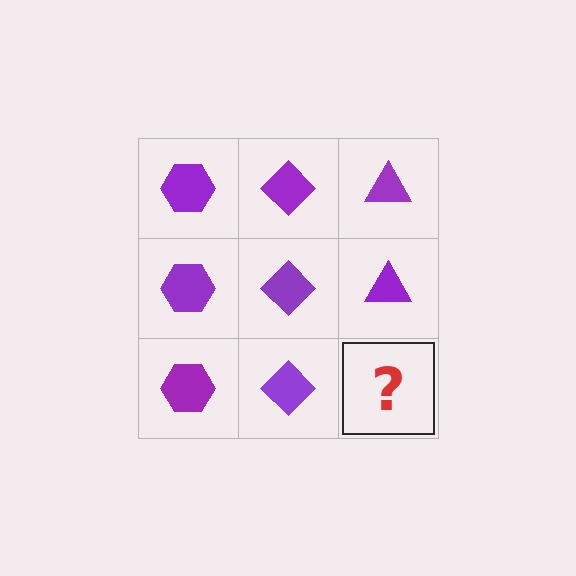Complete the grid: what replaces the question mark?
The question mark should be replaced with a purple triangle.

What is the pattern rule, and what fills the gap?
The rule is that each column has a consistent shape. The gap should be filled with a purple triangle.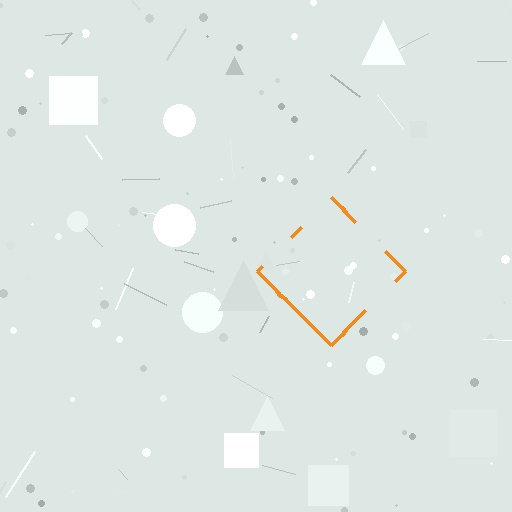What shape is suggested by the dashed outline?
The dashed outline suggests a diamond.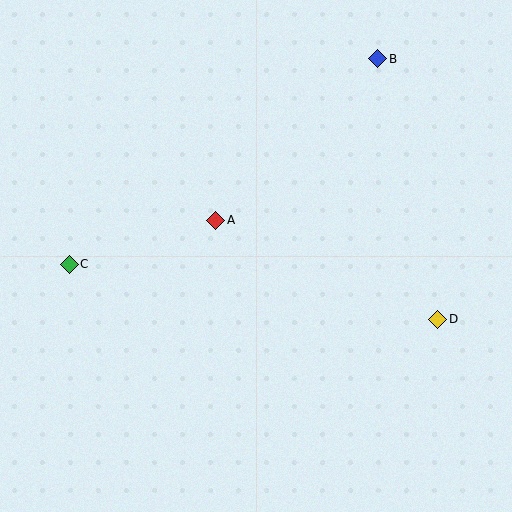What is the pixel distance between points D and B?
The distance between D and B is 267 pixels.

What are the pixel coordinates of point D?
Point D is at (438, 319).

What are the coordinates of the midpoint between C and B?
The midpoint between C and B is at (224, 161).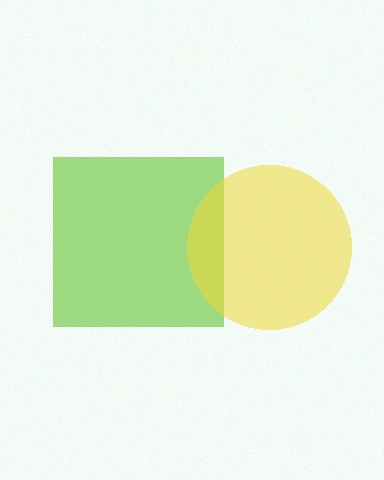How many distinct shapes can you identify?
There are 2 distinct shapes: a lime square, a yellow circle.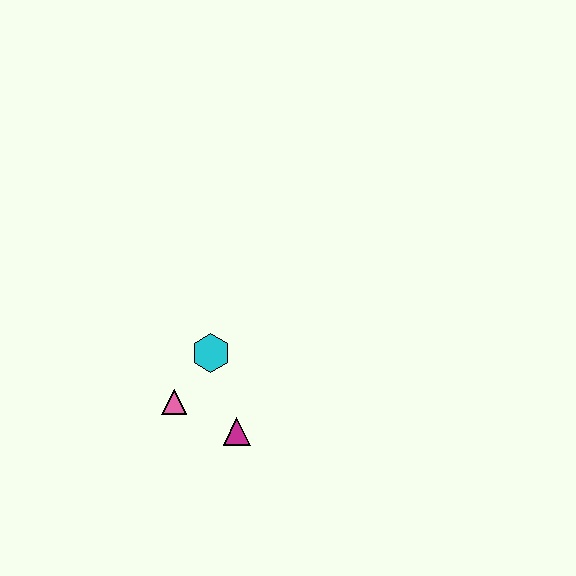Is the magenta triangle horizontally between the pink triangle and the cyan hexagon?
No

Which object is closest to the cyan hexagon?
The pink triangle is closest to the cyan hexagon.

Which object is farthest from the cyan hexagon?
The magenta triangle is farthest from the cyan hexagon.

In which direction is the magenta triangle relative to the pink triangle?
The magenta triangle is to the right of the pink triangle.